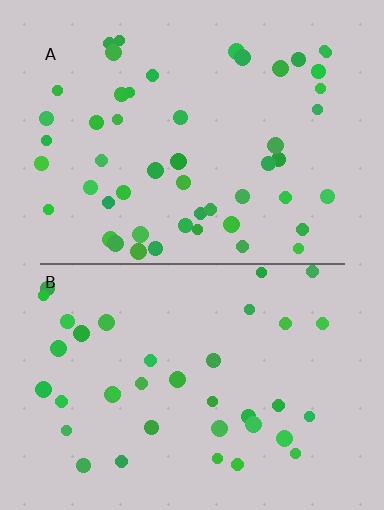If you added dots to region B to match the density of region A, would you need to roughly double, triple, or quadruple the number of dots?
Approximately double.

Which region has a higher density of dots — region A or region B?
A (the top).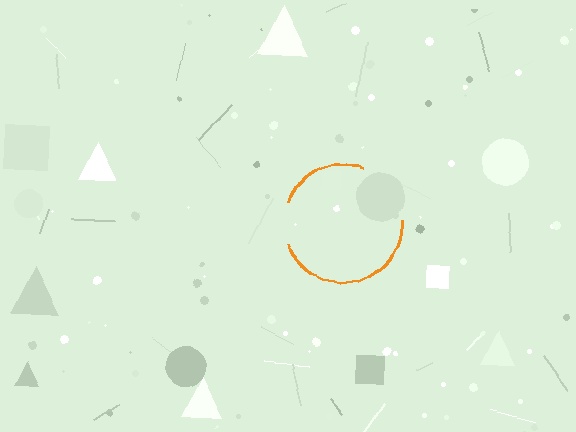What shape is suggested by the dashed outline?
The dashed outline suggests a circle.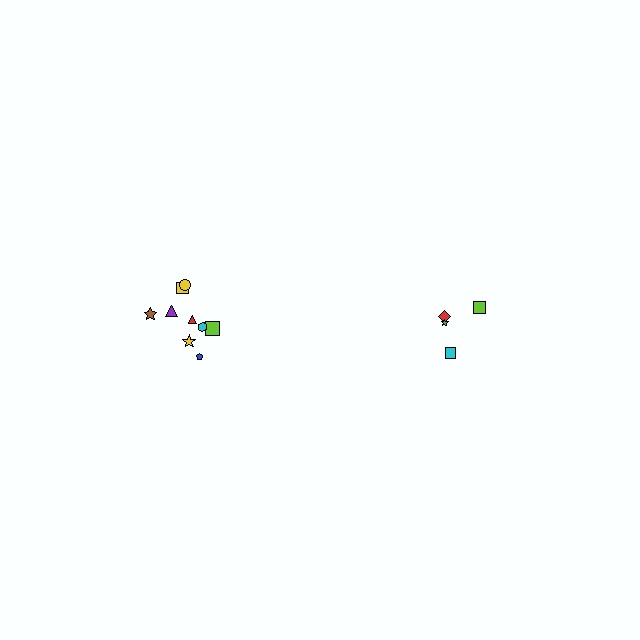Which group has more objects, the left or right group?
The left group.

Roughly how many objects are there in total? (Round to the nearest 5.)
Roughly 15 objects in total.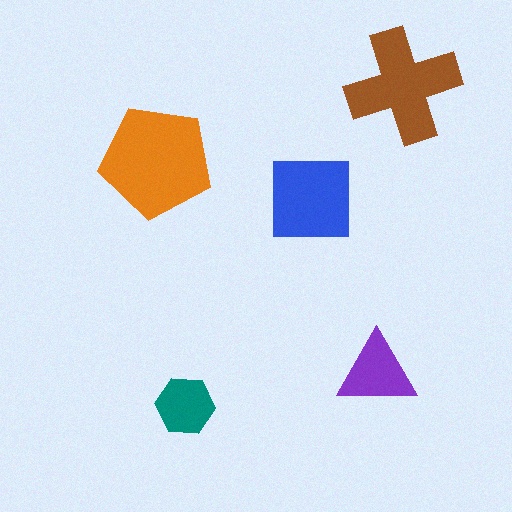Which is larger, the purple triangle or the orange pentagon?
The orange pentagon.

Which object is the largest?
The orange pentagon.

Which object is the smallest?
The teal hexagon.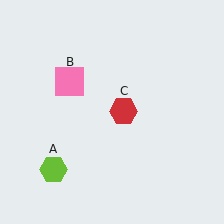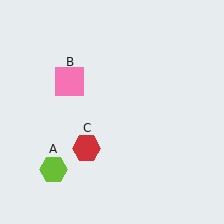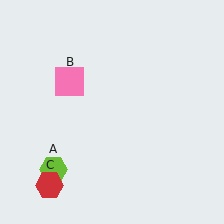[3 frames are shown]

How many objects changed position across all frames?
1 object changed position: red hexagon (object C).